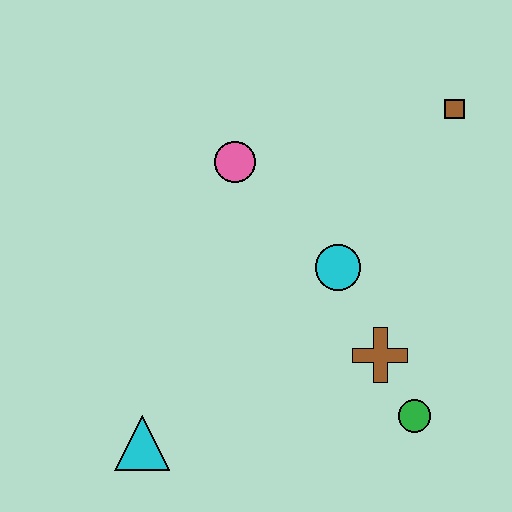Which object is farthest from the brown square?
The cyan triangle is farthest from the brown square.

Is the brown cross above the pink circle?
No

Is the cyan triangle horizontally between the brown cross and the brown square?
No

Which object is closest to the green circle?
The brown cross is closest to the green circle.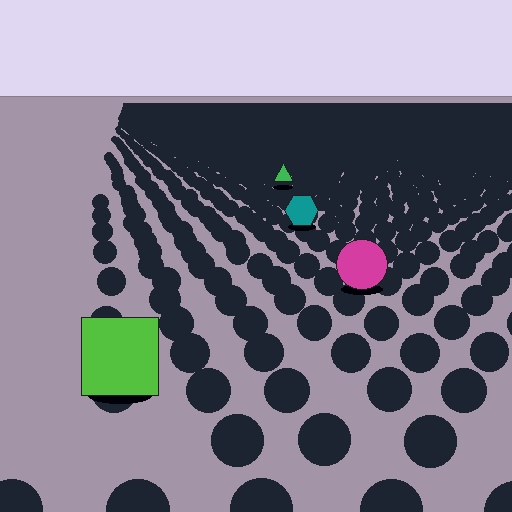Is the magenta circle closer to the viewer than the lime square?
No. The lime square is closer — you can tell from the texture gradient: the ground texture is coarser near it.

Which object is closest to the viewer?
The lime square is closest. The texture marks near it are larger and more spread out.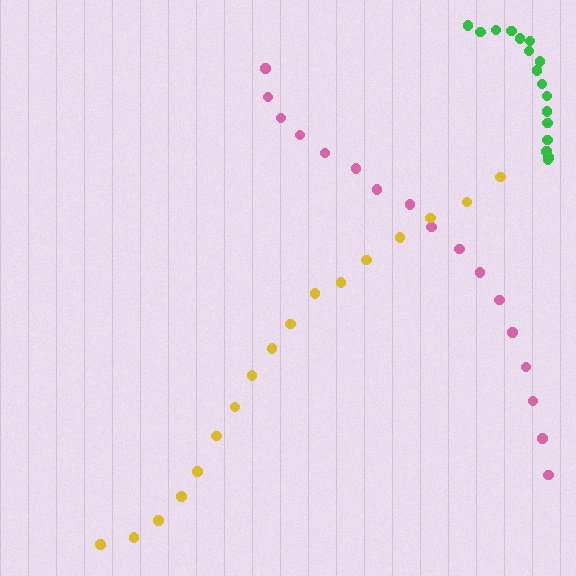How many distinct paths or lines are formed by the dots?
There are 3 distinct paths.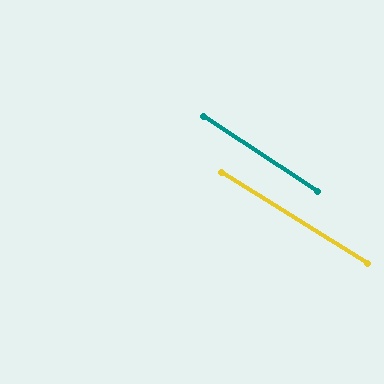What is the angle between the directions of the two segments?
Approximately 1 degree.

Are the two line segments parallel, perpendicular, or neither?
Parallel — their directions differ by only 1.2°.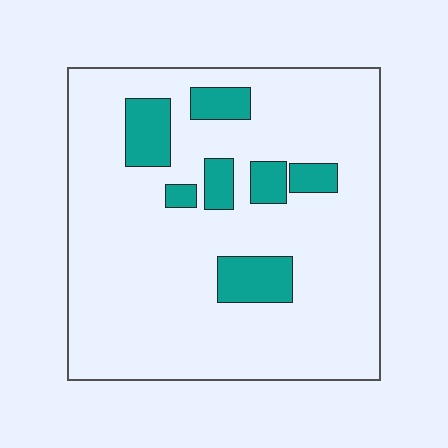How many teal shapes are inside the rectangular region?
7.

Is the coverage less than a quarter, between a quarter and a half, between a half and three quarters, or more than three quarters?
Less than a quarter.